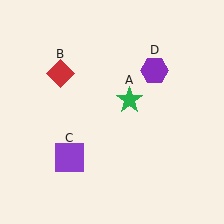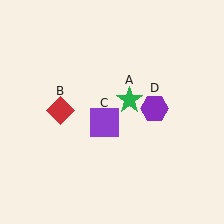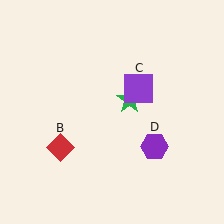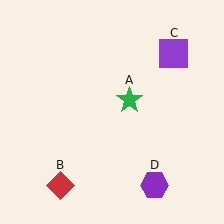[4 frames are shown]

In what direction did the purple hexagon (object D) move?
The purple hexagon (object D) moved down.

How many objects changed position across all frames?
3 objects changed position: red diamond (object B), purple square (object C), purple hexagon (object D).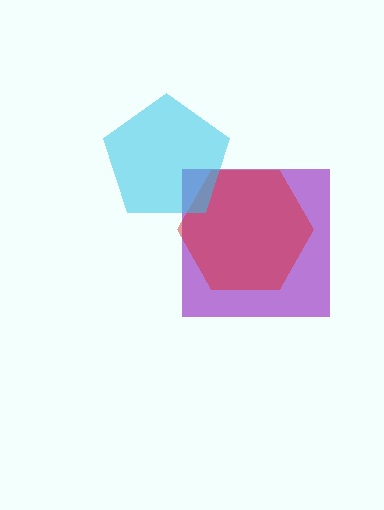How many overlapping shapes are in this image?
There are 3 overlapping shapes in the image.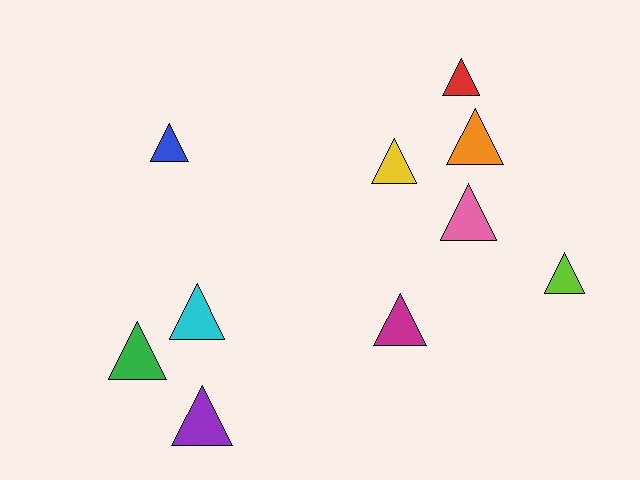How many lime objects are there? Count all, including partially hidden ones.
There is 1 lime object.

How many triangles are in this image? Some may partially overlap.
There are 10 triangles.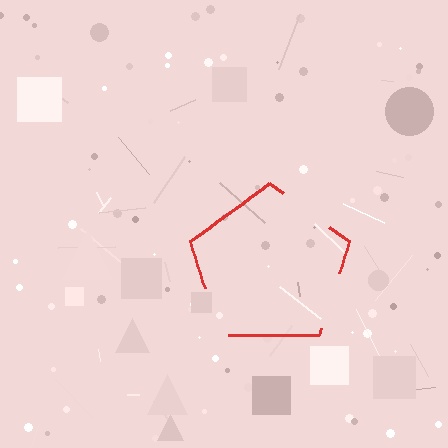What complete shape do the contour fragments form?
The contour fragments form a pentagon.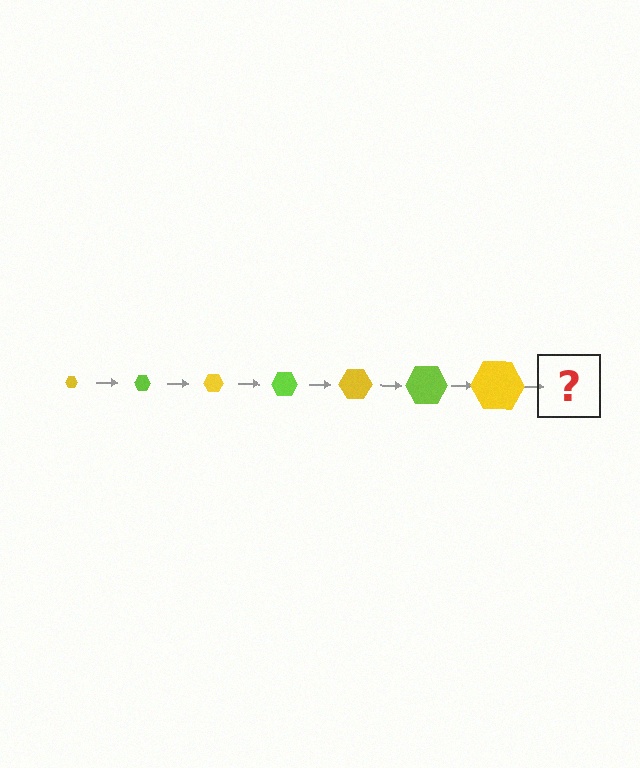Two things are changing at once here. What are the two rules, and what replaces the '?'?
The two rules are that the hexagon grows larger each step and the color cycles through yellow and lime. The '?' should be a lime hexagon, larger than the previous one.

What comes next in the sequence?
The next element should be a lime hexagon, larger than the previous one.